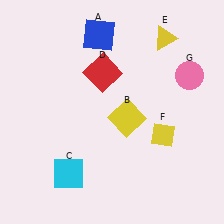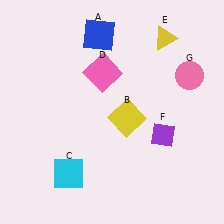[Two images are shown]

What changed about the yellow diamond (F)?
In Image 1, F is yellow. In Image 2, it changed to purple.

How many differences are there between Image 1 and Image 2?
There are 2 differences between the two images.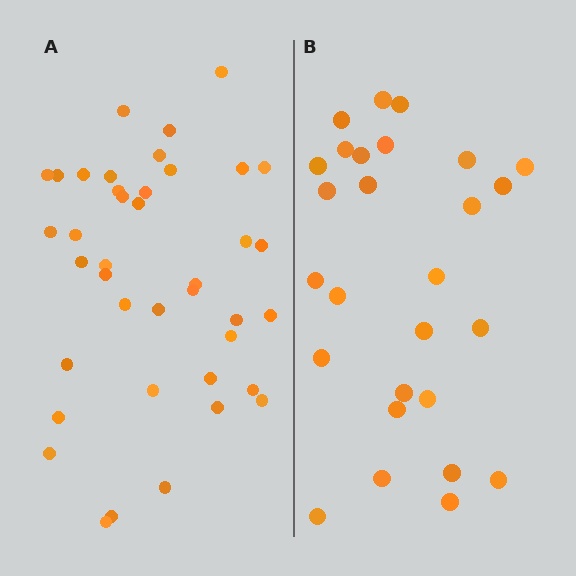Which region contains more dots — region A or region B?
Region A (the left region) has more dots.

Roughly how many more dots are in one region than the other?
Region A has approximately 15 more dots than region B.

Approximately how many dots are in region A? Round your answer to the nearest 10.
About 40 dots.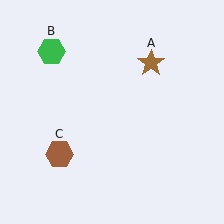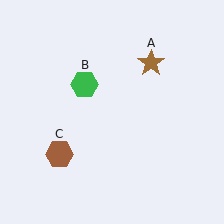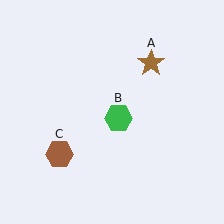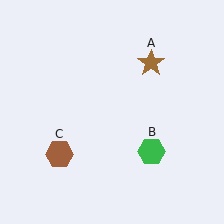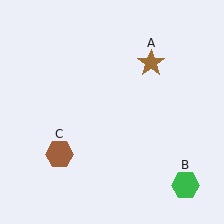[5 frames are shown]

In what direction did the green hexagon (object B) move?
The green hexagon (object B) moved down and to the right.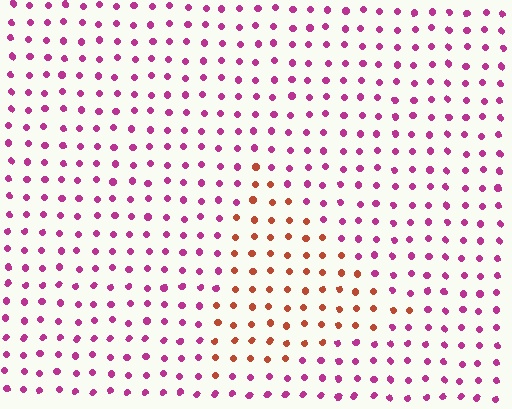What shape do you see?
I see a triangle.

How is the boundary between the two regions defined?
The boundary is defined purely by a slight shift in hue (about 53 degrees). Spacing, size, and orientation are identical on both sides.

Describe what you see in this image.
The image is filled with small magenta elements in a uniform arrangement. A triangle-shaped region is visible where the elements are tinted to a slightly different hue, forming a subtle color boundary.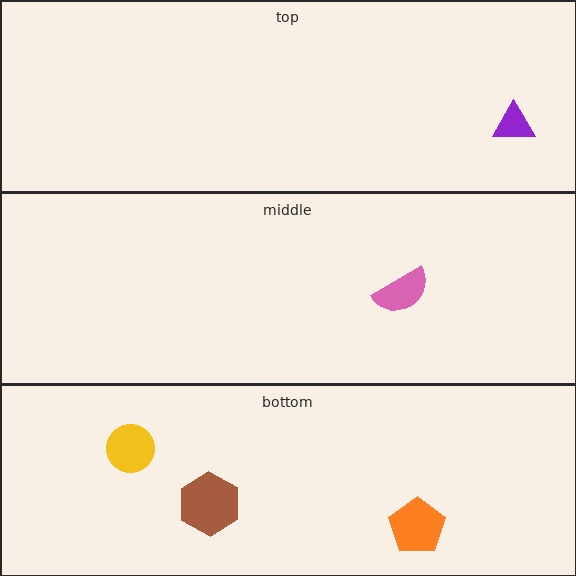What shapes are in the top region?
The purple triangle.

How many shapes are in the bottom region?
3.